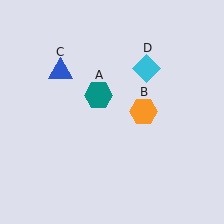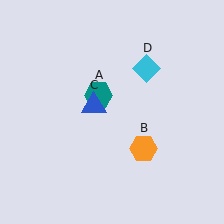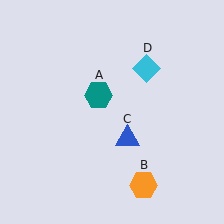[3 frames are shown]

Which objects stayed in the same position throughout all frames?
Teal hexagon (object A) and cyan diamond (object D) remained stationary.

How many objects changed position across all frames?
2 objects changed position: orange hexagon (object B), blue triangle (object C).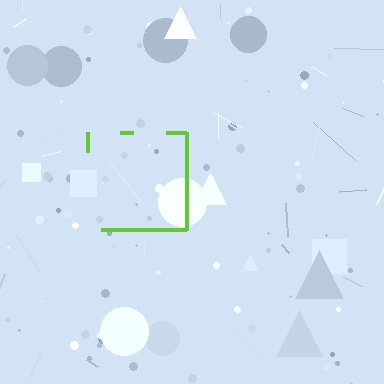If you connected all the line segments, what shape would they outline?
They would outline a square.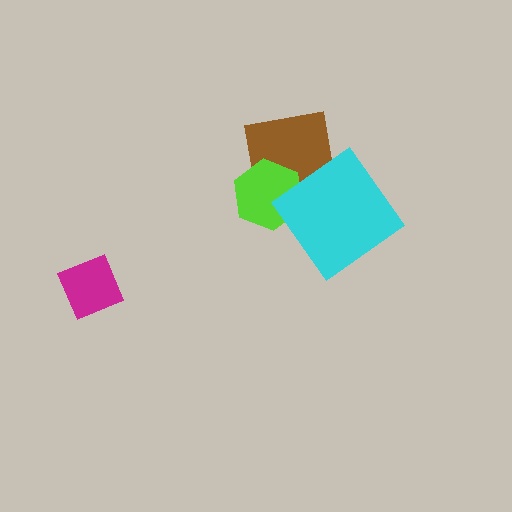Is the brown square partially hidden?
Yes, it is partially covered by another shape.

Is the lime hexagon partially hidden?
Yes, it is partially covered by another shape.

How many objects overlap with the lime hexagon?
2 objects overlap with the lime hexagon.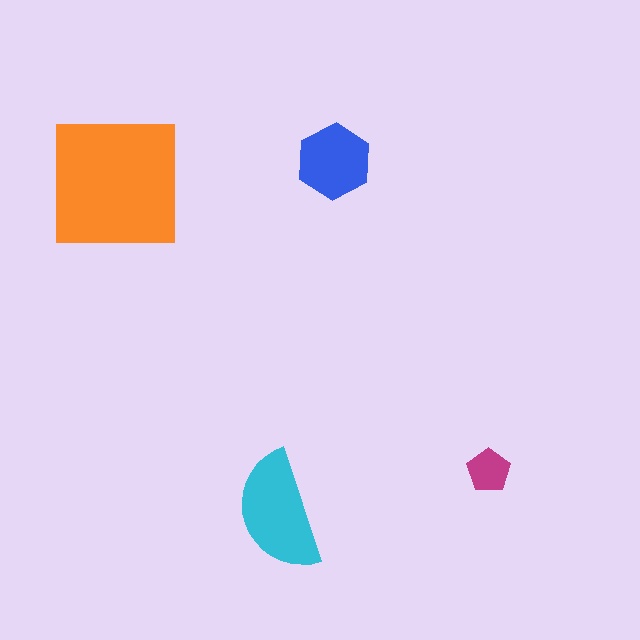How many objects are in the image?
There are 4 objects in the image.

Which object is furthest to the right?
The magenta pentagon is rightmost.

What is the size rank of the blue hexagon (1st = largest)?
3rd.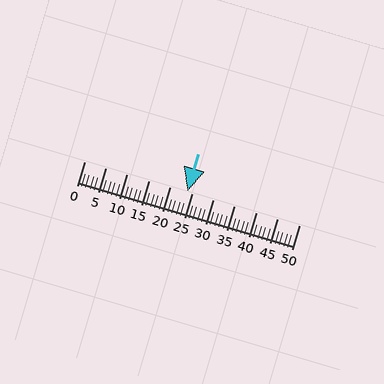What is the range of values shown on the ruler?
The ruler shows values from 0 to 50.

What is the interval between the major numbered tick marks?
The major tick marks are spaced 5 units apart.